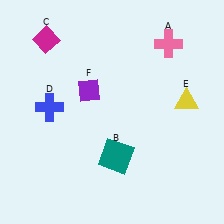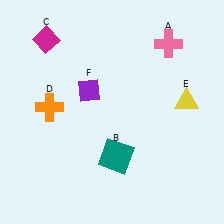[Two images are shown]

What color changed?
The cross (D) changed from blue in Image 1 to orange in Image 2.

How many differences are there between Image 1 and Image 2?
There is 1 difference between the two images.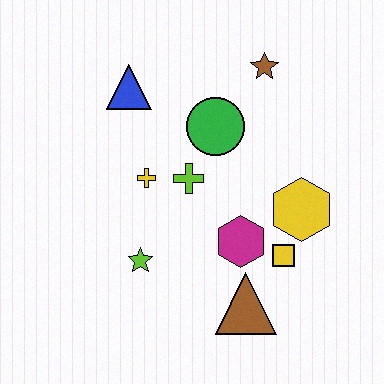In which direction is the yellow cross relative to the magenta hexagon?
The yellow cross is to the left of the magenta hexagon.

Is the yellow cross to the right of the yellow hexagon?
No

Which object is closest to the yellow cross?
The lime cross is closest to the yellow cross.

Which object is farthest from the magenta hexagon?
The blue triangle is farthest from the magenta hexagon.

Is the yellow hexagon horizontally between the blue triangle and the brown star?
No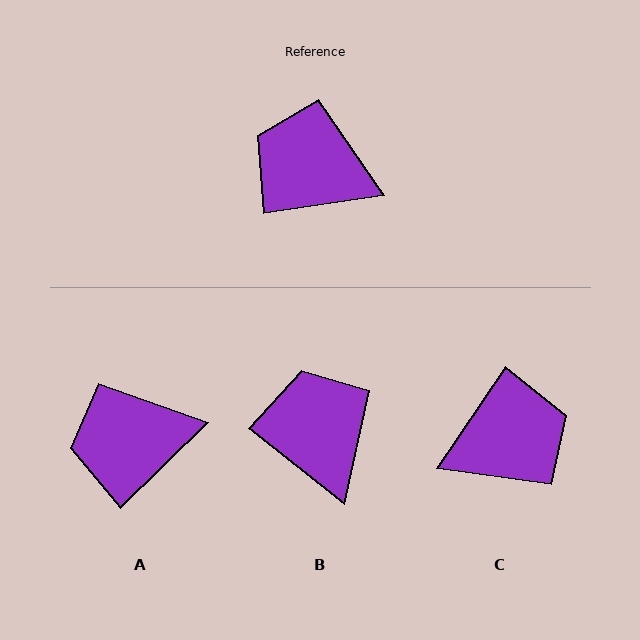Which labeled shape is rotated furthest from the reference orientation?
C, about 133 degrees away.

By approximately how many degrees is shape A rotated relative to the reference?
Approximately 36 degrees counter-clockwise.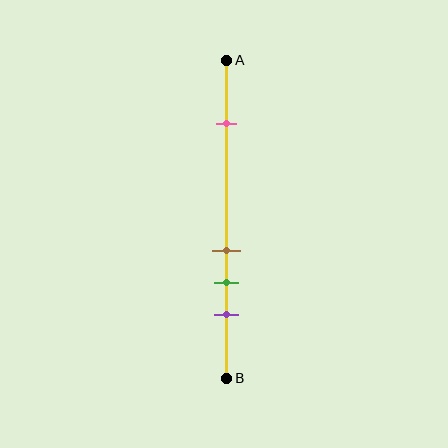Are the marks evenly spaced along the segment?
No, the marks are not evenly spaced.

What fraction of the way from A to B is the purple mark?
The purple mark is approximately 80% (0.8) of the way from A to B.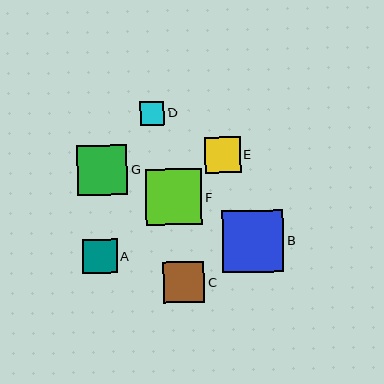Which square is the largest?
Square B is the largest with a size of approximately 61 pixels.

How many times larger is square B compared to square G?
Square B is approximately 1.2 times the size of square G.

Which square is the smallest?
Square D is the smallest with a size of approximately 24 pixels.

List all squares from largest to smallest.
From largest to smallest: B, F, G, C, E, A, D.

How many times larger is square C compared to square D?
Square C is approximately 1.7 times the size of square D.